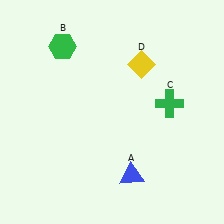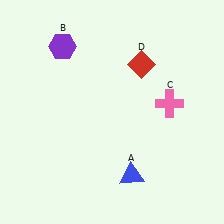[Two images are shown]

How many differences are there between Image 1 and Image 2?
There are 3 differences between the two images.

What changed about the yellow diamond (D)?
In Image 1, D is yellow. In Image 2, it changed to red.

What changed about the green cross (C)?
In Image 1, C is green. In Image 2, it changed to pink.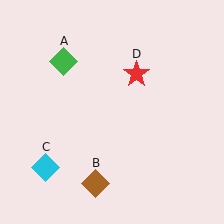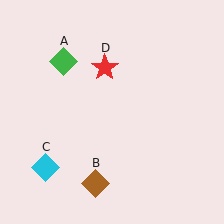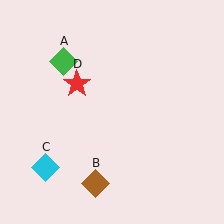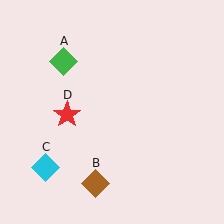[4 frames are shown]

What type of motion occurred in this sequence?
The red star (object D) rotated counterclockwise around the center of the scene.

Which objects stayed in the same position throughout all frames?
Green diamond (object A) and brown diamond (object B) and cyan diamond (object C) remained stationary.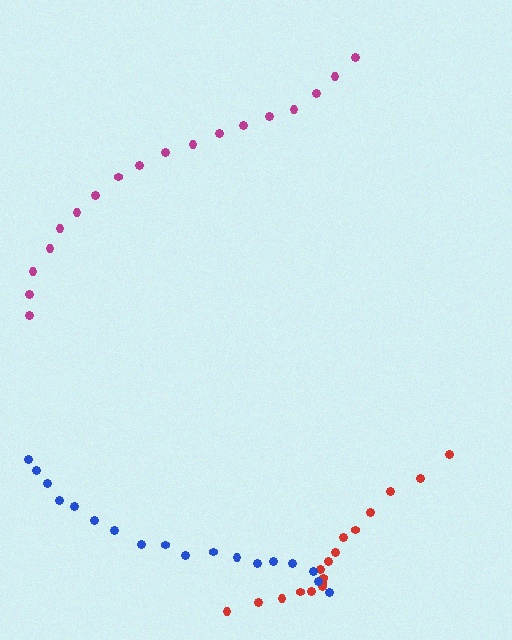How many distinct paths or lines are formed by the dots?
There are 3 distinct paths.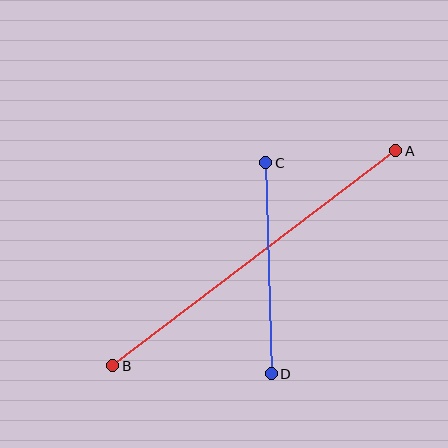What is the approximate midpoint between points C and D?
The midpoint is at approximately (268, 268) pixels.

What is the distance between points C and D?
The distance is approximately 211 pixels.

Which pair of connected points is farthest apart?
Points A and B are farthest apart.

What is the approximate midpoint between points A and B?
The midpoint is at approximately (254, 258) pixels.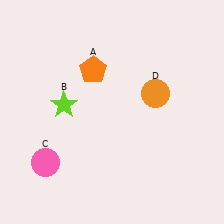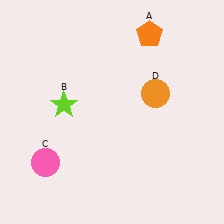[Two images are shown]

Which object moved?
The orange pentagon (A) moved right.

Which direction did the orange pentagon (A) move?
The orange pentagon (A) moved right.